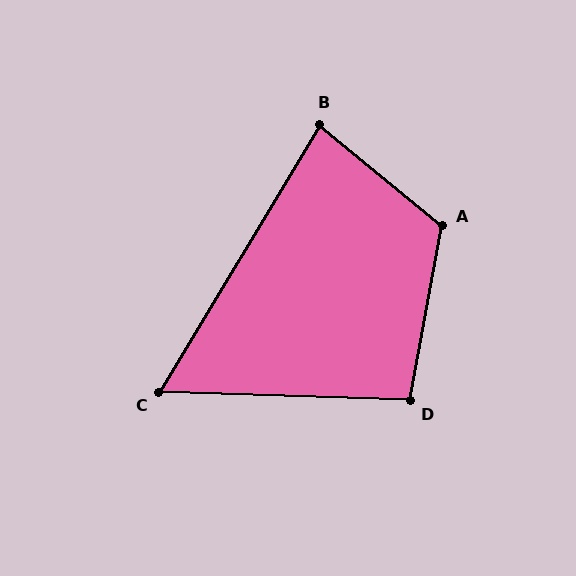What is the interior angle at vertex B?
Approximately 82 degrees (acute).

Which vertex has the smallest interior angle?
C, at approximately 61 degrees.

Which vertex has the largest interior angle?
A, at approximately 119 degrees.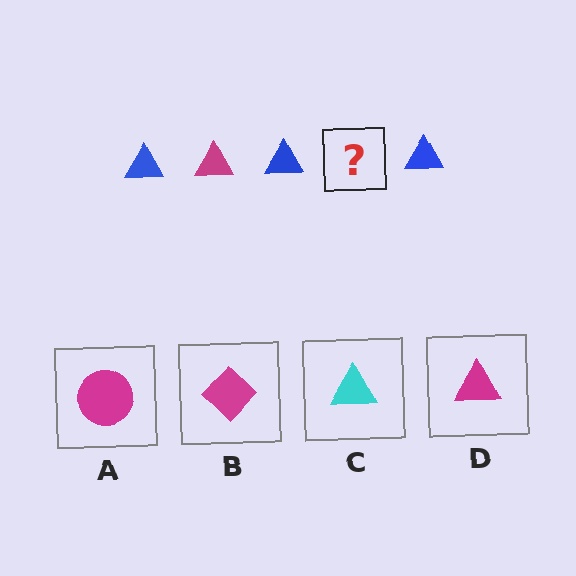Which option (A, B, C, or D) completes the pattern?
D.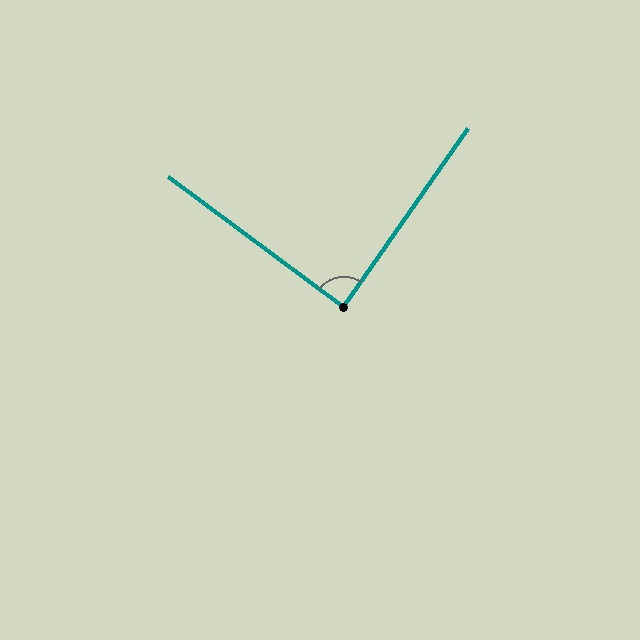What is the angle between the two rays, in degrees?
Approximately 88 degrees.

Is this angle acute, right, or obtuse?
It is approximately a right angle.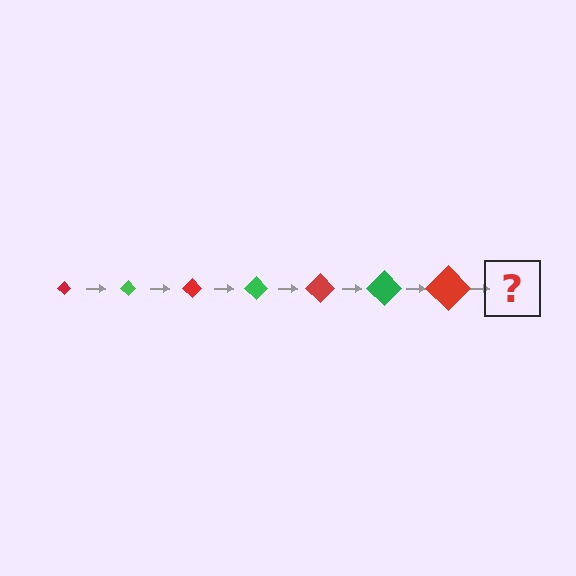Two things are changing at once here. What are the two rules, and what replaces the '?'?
The two rules are that the diamond grows larger each step and the color cycles through red and green. The '?' should be a green diamond, larger than the previous one.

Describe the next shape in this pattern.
It should be a green diamond, larger than the previous one.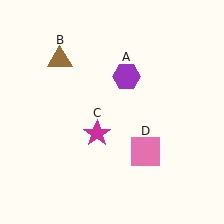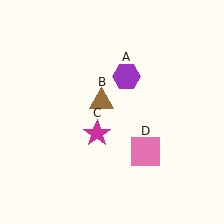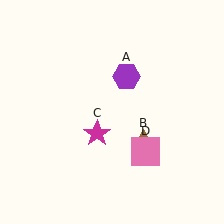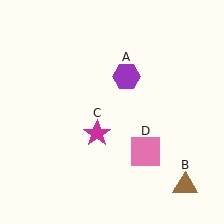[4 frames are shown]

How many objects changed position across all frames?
1 object changed position: brown triangle (object B).